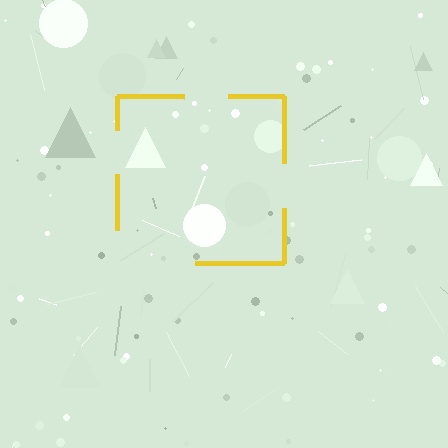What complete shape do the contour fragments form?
The contour fragments form a square.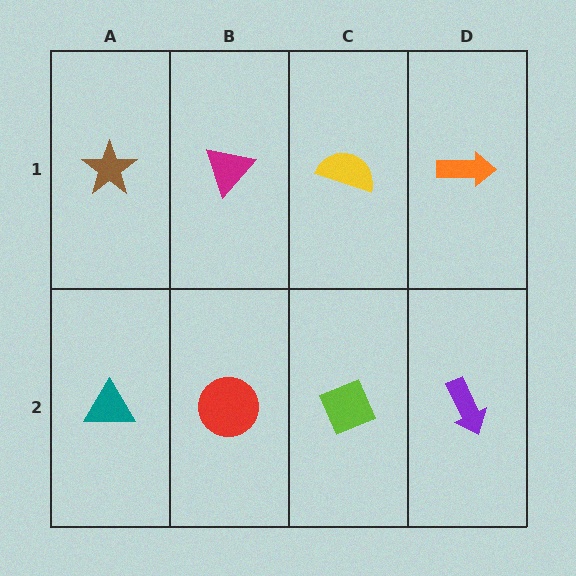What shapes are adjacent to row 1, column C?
A lime diamond (row 2, column C), a magenta triangle (row 1, column B), an orange arrow (row 1, column D).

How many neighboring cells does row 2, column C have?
3.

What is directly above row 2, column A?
A brown star.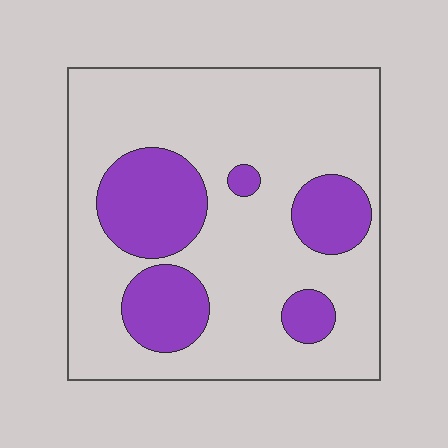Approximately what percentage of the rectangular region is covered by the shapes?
Approximately 25%.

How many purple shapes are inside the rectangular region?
5.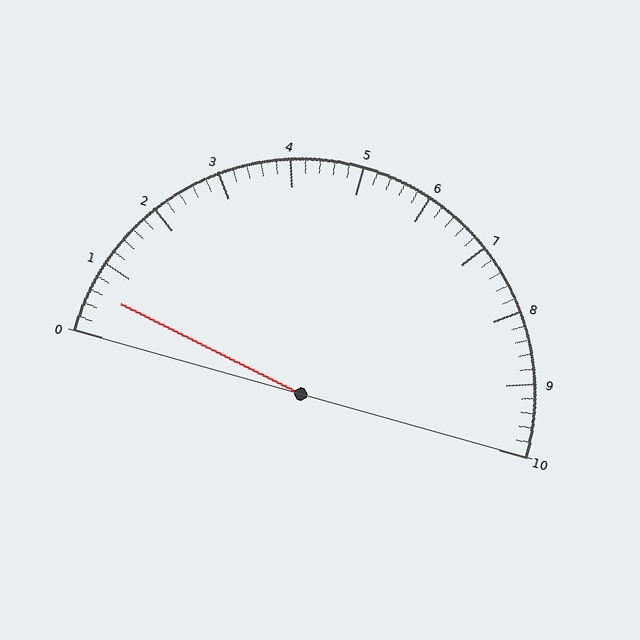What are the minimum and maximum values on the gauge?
The gauge ranges from 0 to 10.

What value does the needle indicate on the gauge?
The needle indicates approximately 0.6.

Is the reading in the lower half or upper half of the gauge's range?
The reading is in the lower half of the range (0 to 10).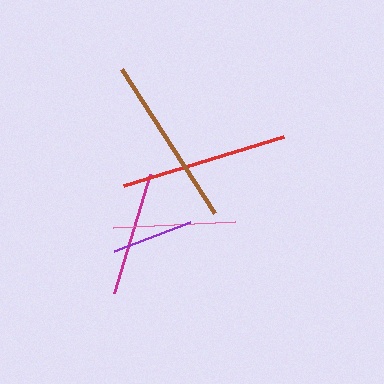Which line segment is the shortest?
The purple line is the shortest at approximately 81 pixels.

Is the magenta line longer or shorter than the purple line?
The magenta line is longer than the purple line.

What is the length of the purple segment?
The purple segment is approximately 81 pixels long.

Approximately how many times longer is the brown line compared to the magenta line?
The brown line is approximately 1.4 times the length of the magenta line.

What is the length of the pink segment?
The pink segment is approximately 123 pixels long.